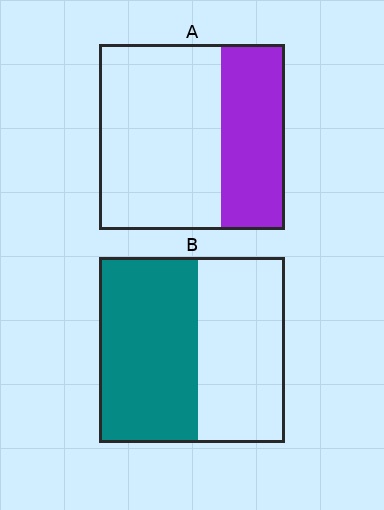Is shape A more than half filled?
No.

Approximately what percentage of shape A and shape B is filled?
A is approximately 35% and B is approximately 55%.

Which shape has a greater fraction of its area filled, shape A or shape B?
Shape B.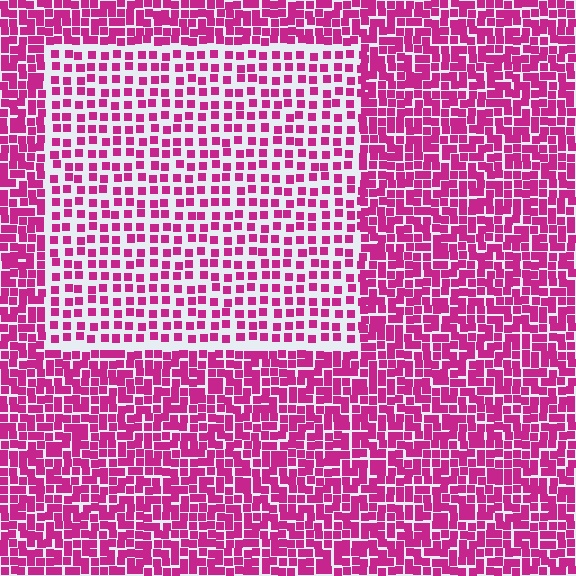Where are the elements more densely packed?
The elements are more densely packed outside the rectangle boundary.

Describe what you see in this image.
The image contains small magenta elements arranged at two different densities. A rectangle-shaped region is visible where the elements are less densely packed than the surrounding area.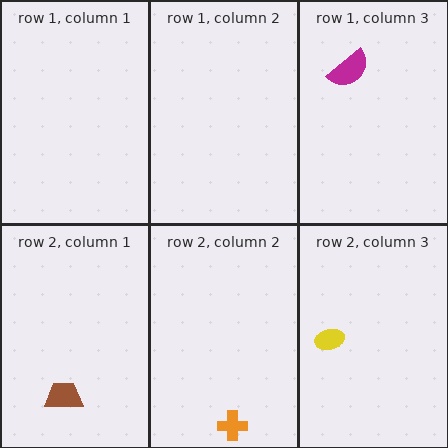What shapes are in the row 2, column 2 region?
The orange cross.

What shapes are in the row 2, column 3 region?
The yellow ellipse.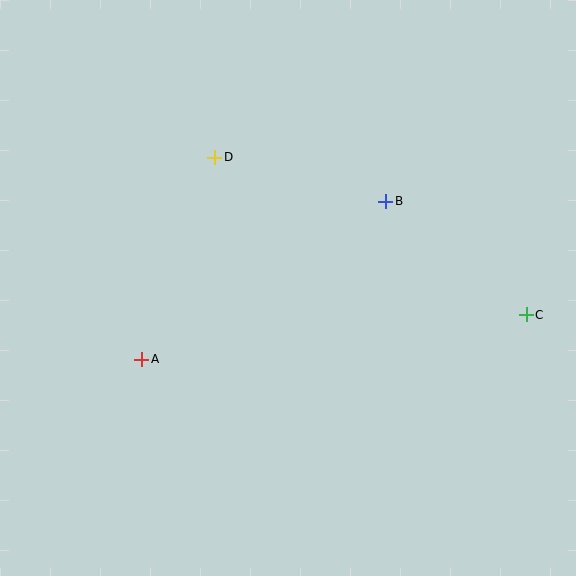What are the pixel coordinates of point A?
Point A is at (142, 359).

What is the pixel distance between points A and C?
The distance between A and C is 387 pixels.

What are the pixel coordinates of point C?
Point C is at (526, 315).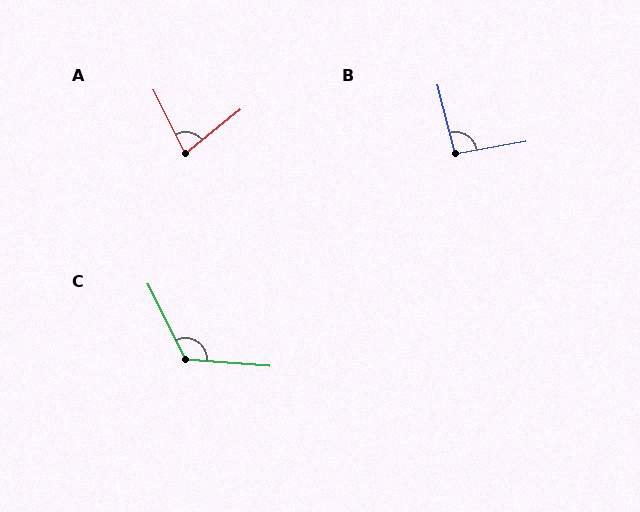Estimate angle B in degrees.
Approximately 94 degrees.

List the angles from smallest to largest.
A (78°), B (94°), C (121°).